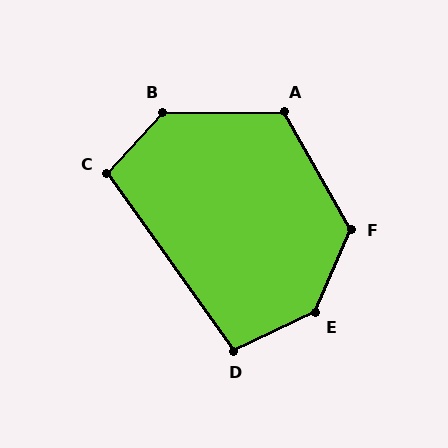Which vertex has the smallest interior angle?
D, at approximately 100 degrees.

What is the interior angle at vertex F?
Approximately 127 degrees (obtuse).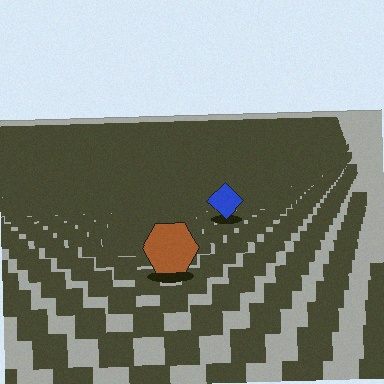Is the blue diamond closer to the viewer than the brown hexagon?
No. The brown hexagon is closer — you can tell from the texture gradient: the ground texture is coarser near it.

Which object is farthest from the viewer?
The blue diamond is farthest from the viewer. It appears smaller and the ground texture around it is denser.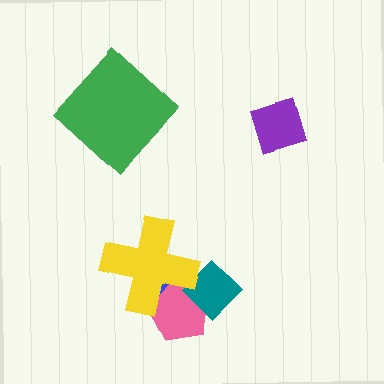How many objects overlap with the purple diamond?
0 objects overlap with the purple diamond.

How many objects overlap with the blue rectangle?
3 objects overlap with the blue rectangle.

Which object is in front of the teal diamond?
The yellow cross is in front of the teal diamond.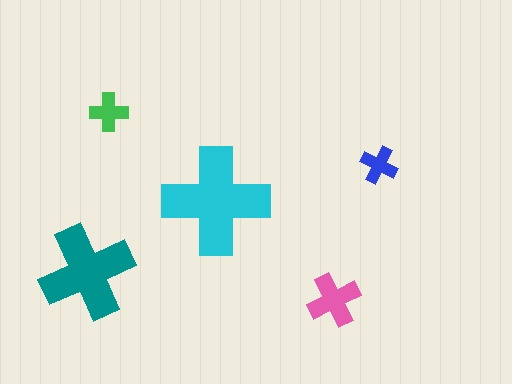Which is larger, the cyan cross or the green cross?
The cyan one.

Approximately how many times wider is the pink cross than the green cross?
About 1.5 times wider.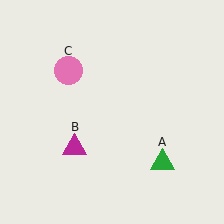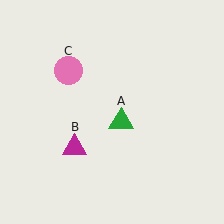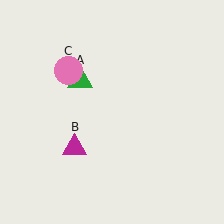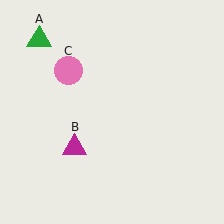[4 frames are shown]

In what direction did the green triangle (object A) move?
The green triangle (object A) moved up and to the left.